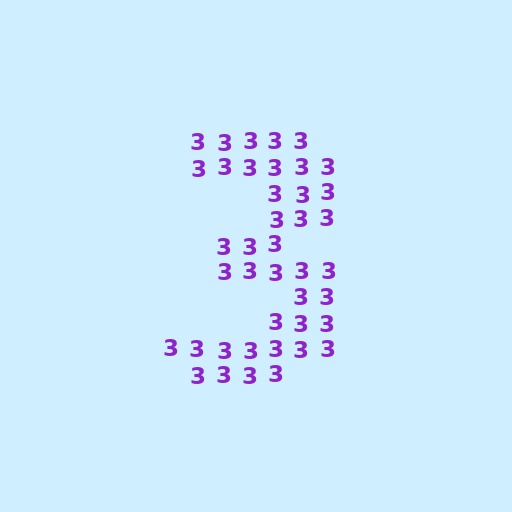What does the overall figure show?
The overall figure shows the digit 3.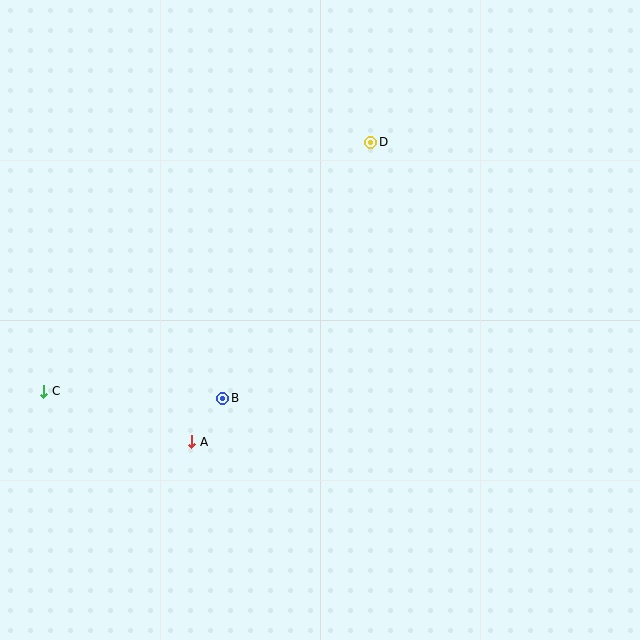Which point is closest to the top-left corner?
Point C is closest to the top-left corner.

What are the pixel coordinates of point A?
Point A is at (192, 442).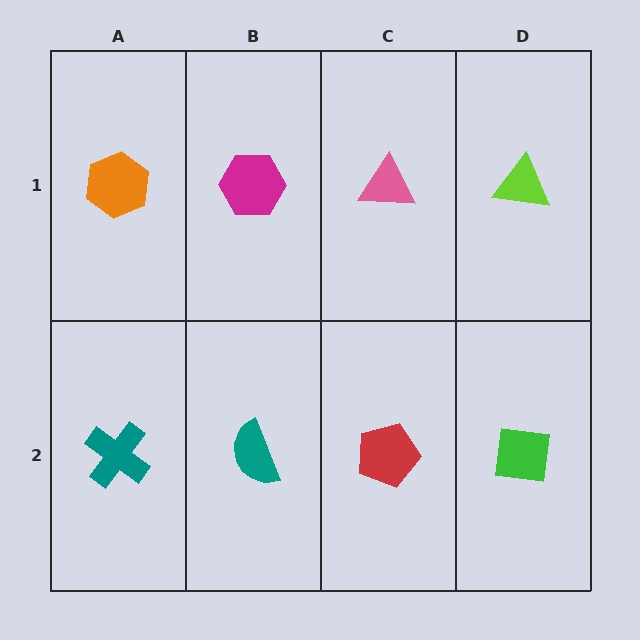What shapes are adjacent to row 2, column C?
A pink triangle (row 1, column C), a teal semicircle (row 2, column B), a green square (row 2, column D).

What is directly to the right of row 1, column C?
A lime triangle.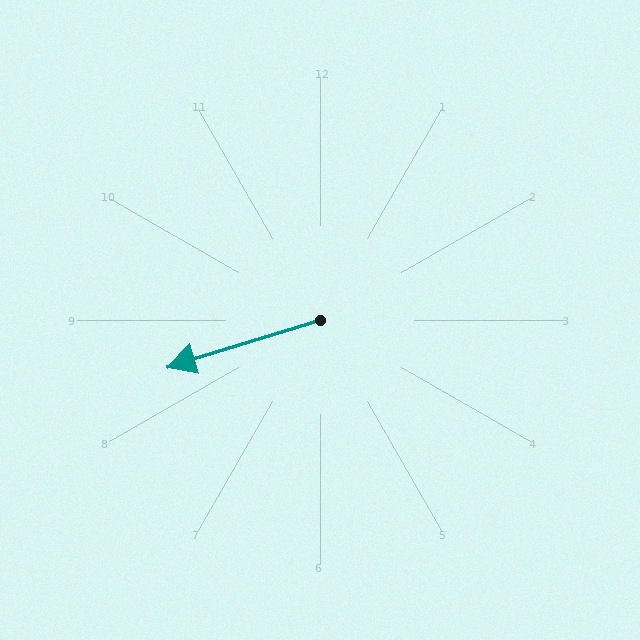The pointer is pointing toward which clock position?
Roughly 8 o'clock.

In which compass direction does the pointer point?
West.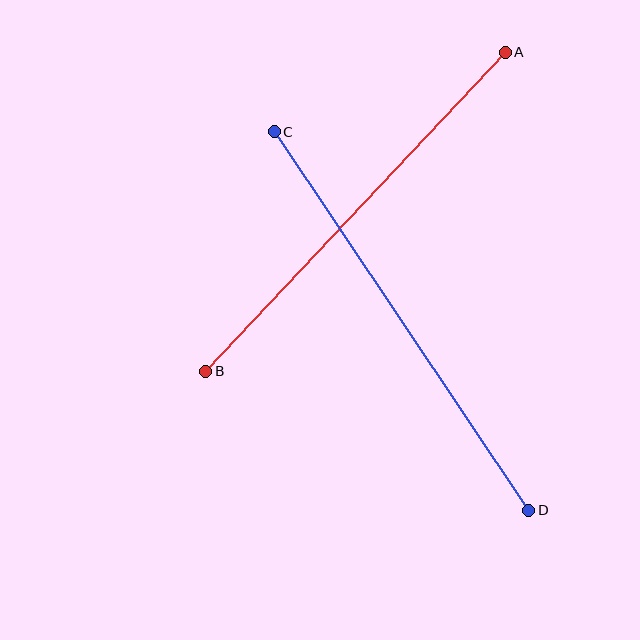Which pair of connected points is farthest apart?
Points C and D are farthest apart.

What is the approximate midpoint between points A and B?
The midpoint is at approximately (356, 212) pixels.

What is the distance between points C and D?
The distance is approximately 456 pixels.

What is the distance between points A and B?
The distance is approximately 437 pixels.